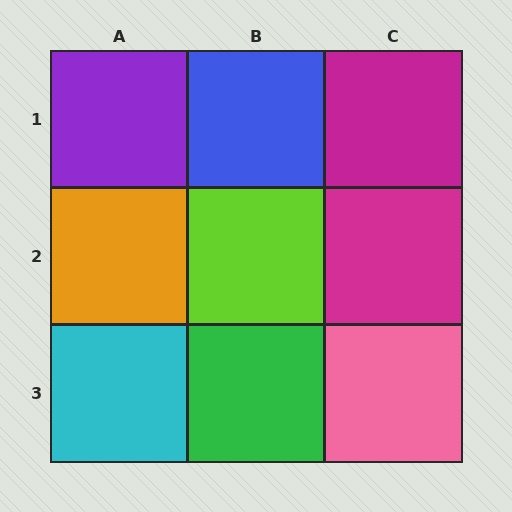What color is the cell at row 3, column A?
Cyan.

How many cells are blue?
1 cell is blue.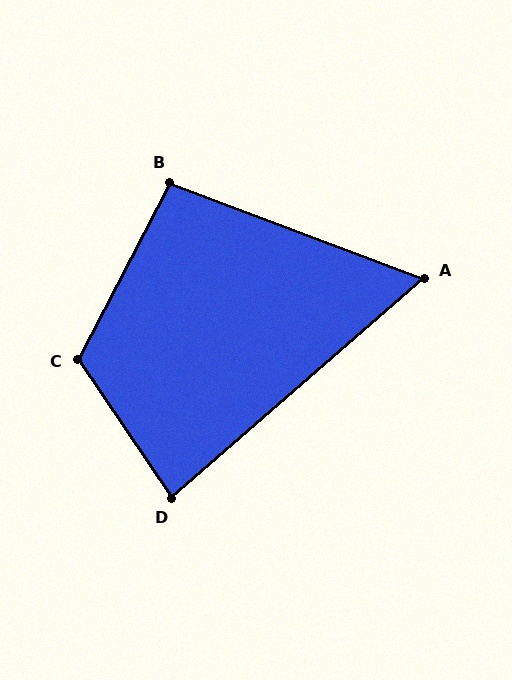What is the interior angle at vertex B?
Approximately 97 degrees (obtuse).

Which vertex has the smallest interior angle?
A, at approximately 62 degrees.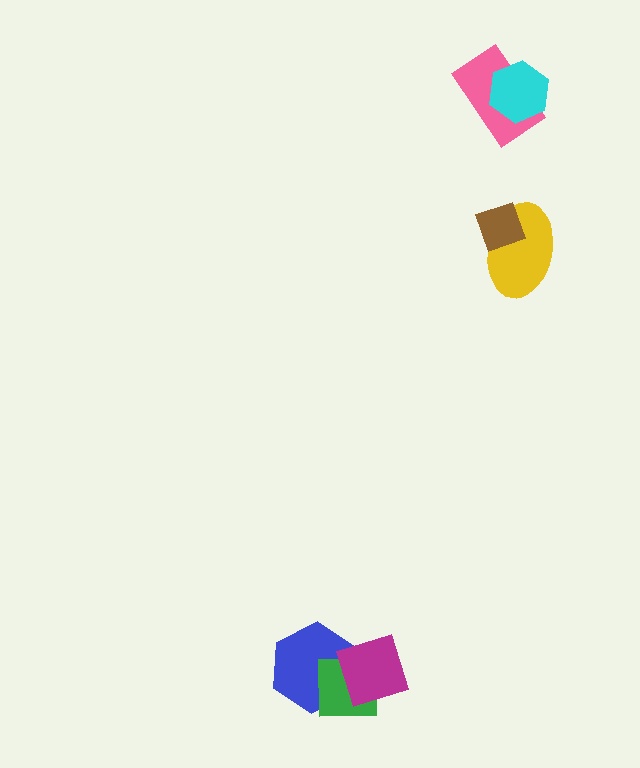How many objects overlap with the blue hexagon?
2 objects overlap with the blue hexagon.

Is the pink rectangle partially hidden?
Yes, it is partially covered by another shape.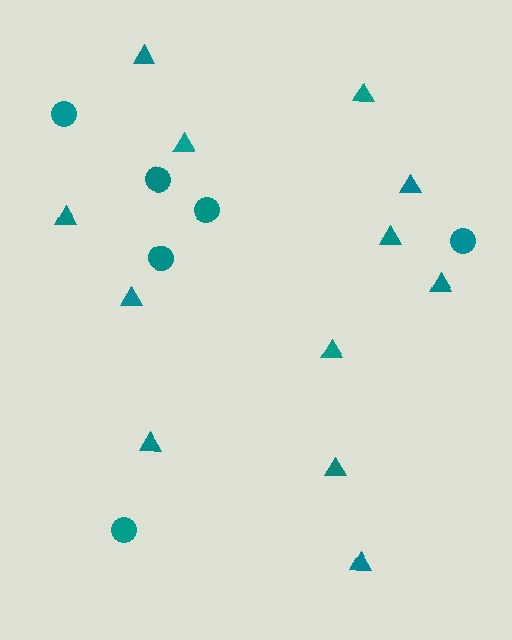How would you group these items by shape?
There are 2 groups: one group of circles (6) and one group of triangles (12).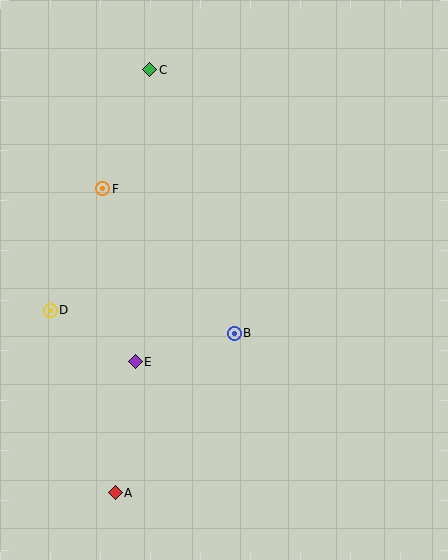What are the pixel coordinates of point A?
Point A is at (115, 493).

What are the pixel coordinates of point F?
Point F is at (103, 189).